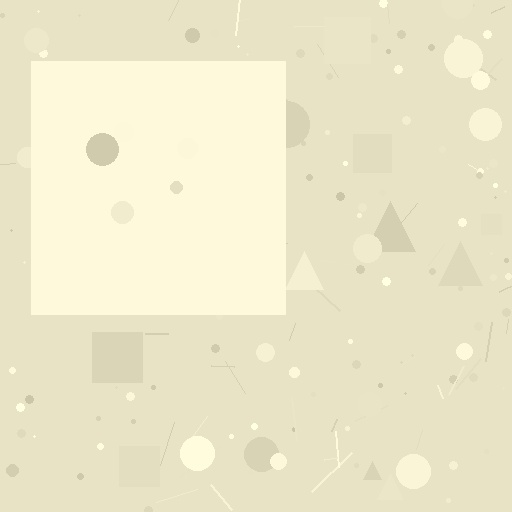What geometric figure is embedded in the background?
A square is embedded in the background.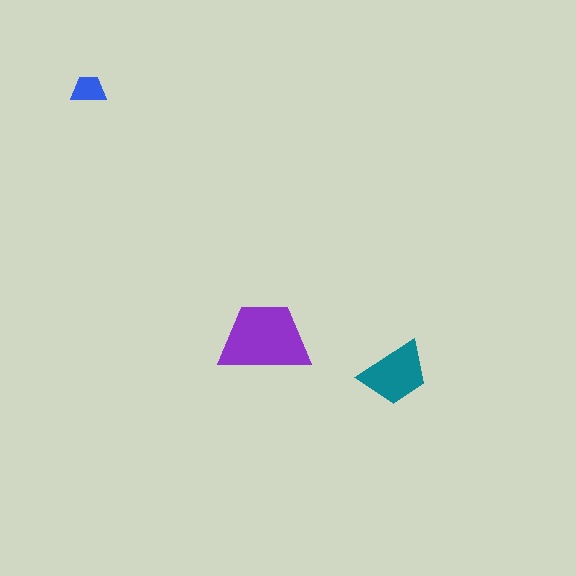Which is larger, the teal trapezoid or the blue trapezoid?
The teal one.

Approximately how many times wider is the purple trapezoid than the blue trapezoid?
About 2.5 times wider.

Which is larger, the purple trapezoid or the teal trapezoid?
The purple one.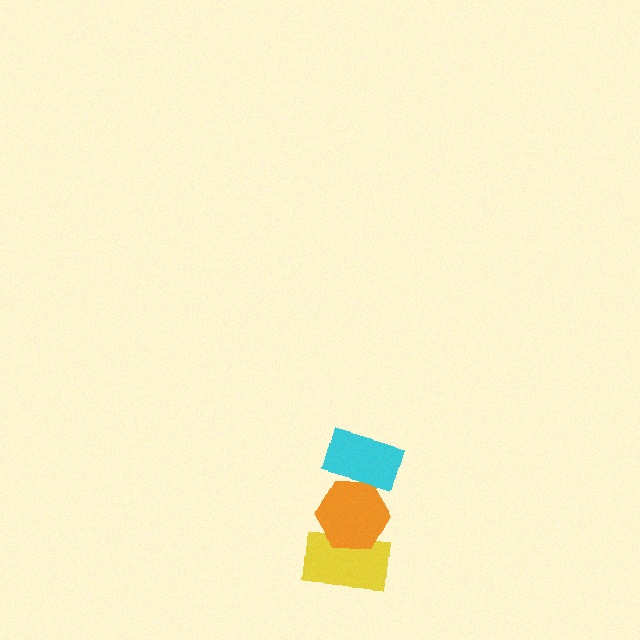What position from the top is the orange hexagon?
The orange hexagon is 2nd from the top.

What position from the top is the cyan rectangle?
The cyan rectangle is 1st from the top.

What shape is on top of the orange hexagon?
The cyan rectangle is on top of the orange hexagon.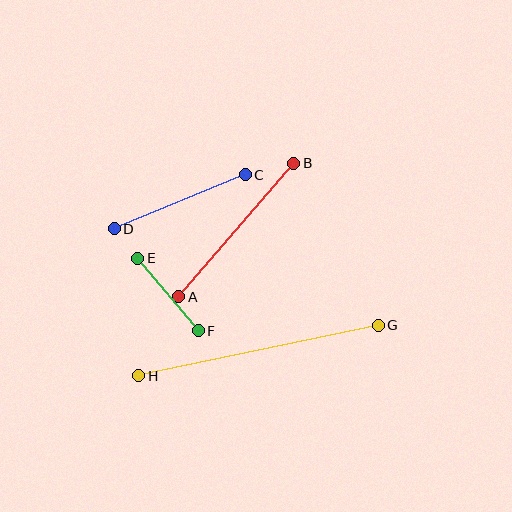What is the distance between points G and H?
The distance is approximately 245 pixels.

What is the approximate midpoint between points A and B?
The midpoint is at approximately (236, 230) pixels.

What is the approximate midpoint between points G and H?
The midpoint is at approximately (258, 351) pixels.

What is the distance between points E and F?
The distance is approximately 94 pixels.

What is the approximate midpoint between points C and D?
The midpoint is at approximately (180, 202) pixels.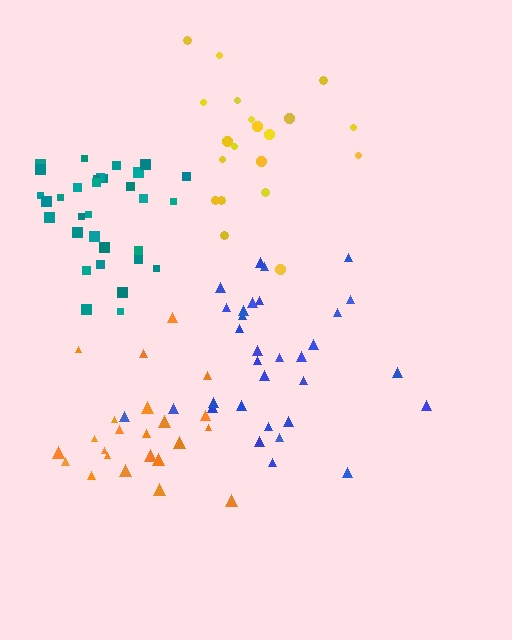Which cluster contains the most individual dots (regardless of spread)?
Teal (32).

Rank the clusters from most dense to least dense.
teal, blue, orange, yellow.